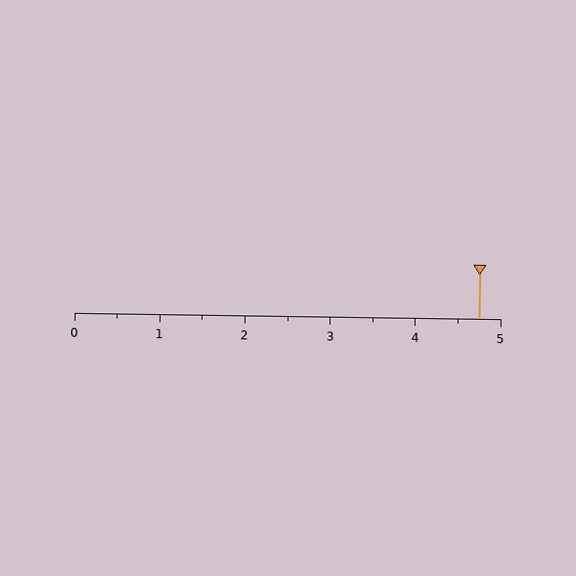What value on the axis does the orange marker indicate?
The marker indicates approximately 4.8.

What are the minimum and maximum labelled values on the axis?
The axis runs from 0 to 5.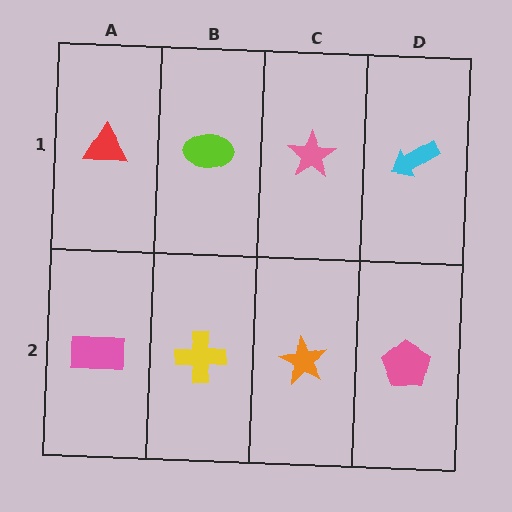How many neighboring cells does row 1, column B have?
3.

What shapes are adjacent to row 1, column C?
An orange star (row 2, column C), a lime ellipse (row 1, column B), a cyan arrow (row 1, column D).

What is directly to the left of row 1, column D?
A pink star.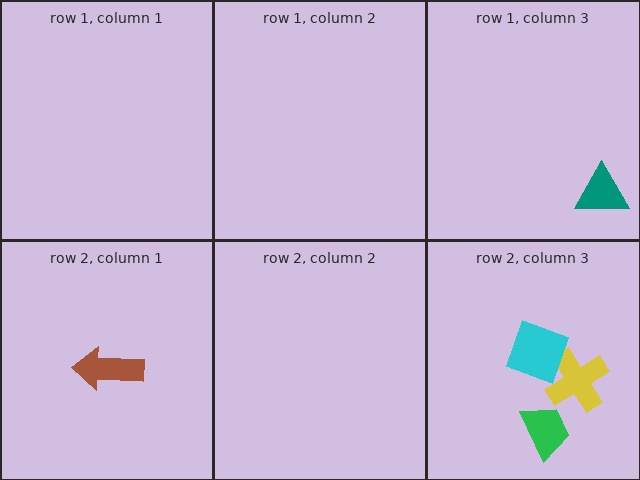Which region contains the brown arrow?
The row 2, column 1 region.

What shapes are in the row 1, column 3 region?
The teal triangle.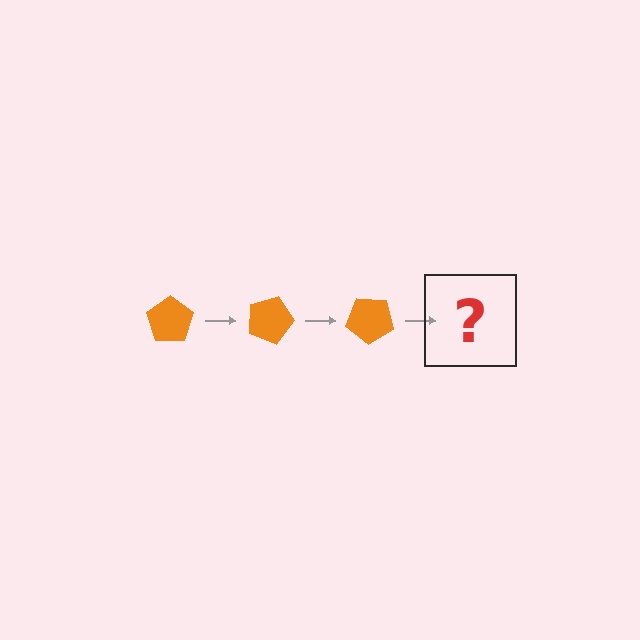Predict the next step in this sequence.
The next step is an orange pentagon rotated 60 degrees.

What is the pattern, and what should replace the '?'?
The pattern is that the pentagon rotates 20 degrees each step. The '?' should be an orange pentagon rotated 60 degrees.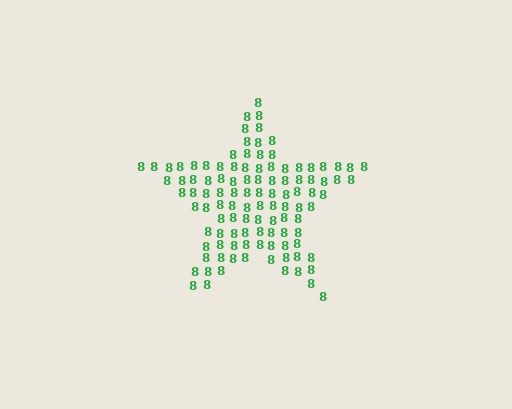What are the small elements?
The small elements are digit 8's.